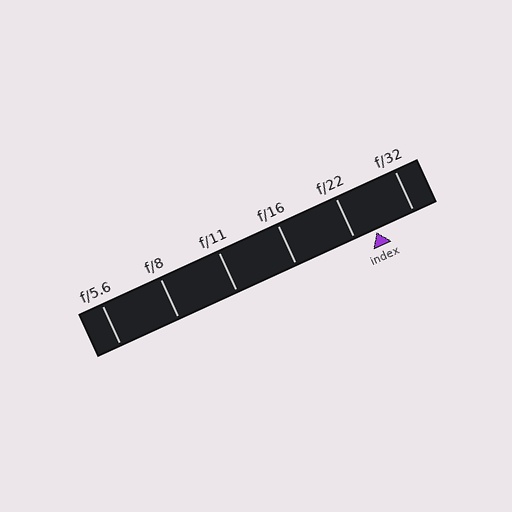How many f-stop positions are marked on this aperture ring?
There are 6 f-stop positions marked.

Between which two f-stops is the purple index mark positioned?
The index mark is between f/22 and f/32.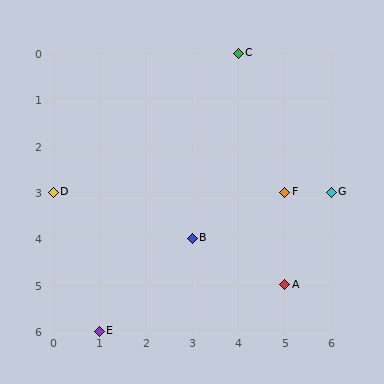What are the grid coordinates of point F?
Point F is at grid coordinates (5, 3).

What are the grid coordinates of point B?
Point B is at grid coordinates (3, 4).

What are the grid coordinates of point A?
Point A is at grid coordinates (5, 5).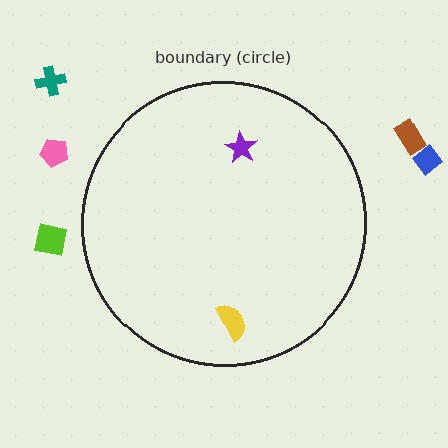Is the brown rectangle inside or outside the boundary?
Outside.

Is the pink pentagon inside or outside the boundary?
Outside.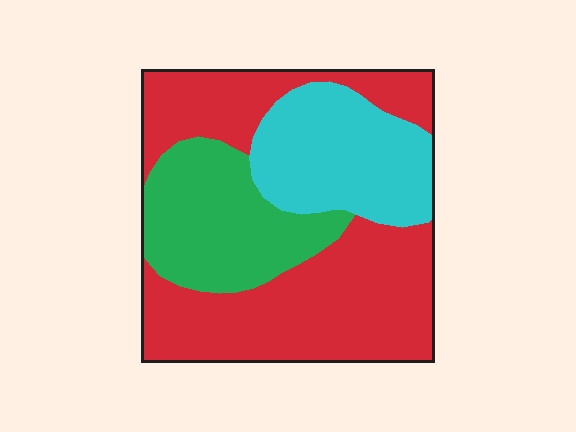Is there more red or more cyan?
Red.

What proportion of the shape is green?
Green covers roughly 25% of the shape.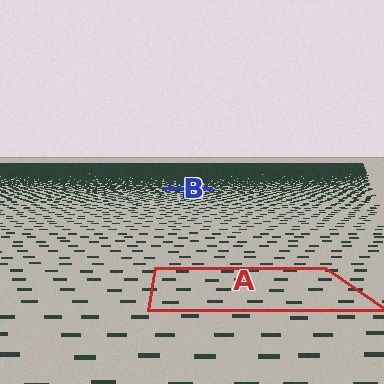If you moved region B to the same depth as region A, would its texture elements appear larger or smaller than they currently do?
They would appear larger. At a closer depth, the same texture elements are projected at a bigger on-screen size.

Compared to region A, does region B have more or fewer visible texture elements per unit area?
Region B has more texture elements per unit area — they are packed more densely because it is farther away.